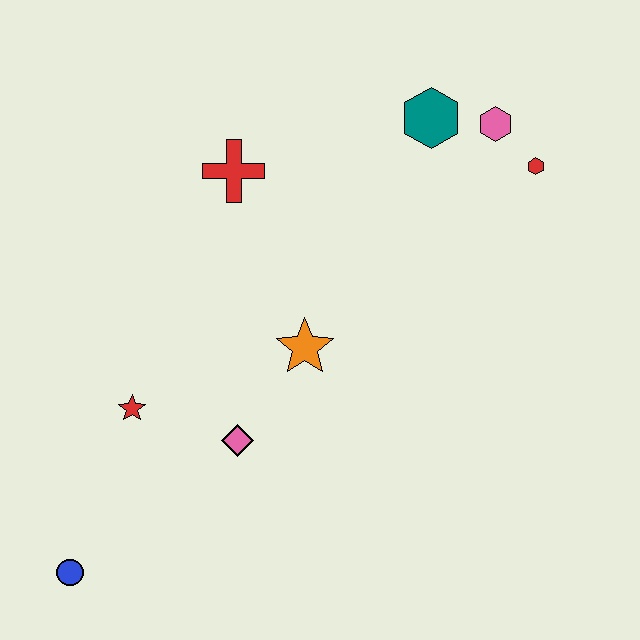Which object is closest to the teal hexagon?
The pink hexagon is closest to the teal hexagon.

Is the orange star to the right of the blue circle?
Yes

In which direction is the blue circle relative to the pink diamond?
The blue circle is to the left of the pink diamond.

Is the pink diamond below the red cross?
Yes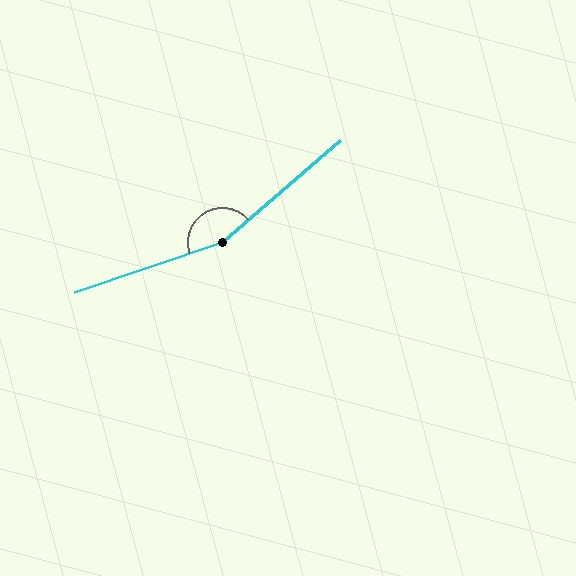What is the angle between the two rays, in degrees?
Approximately 158 degrees.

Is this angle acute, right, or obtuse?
It is obtuse.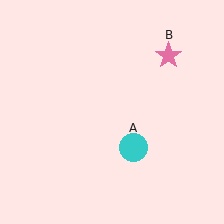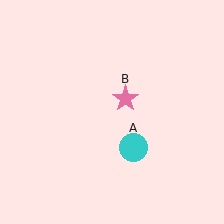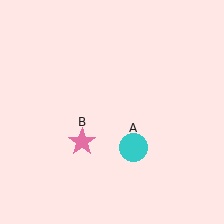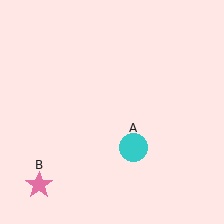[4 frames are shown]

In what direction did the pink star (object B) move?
The pink star (object B) moved down and to the left.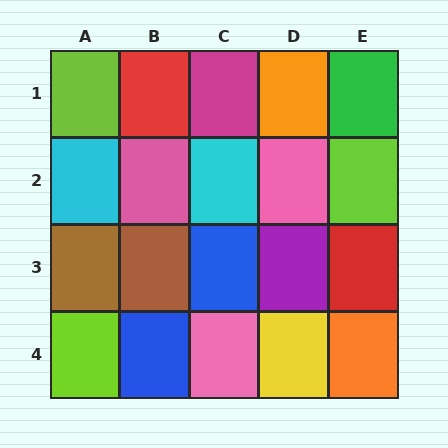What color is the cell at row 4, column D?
Yellow.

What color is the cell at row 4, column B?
Blue.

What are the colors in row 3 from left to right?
Brown, brown, blue, purple, red.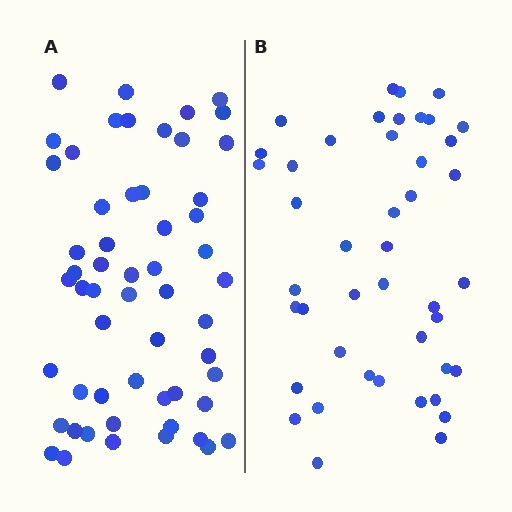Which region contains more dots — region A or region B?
Region A (the left region) has more dots.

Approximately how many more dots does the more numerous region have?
Region A has roughly 12 or so more dots than region B.